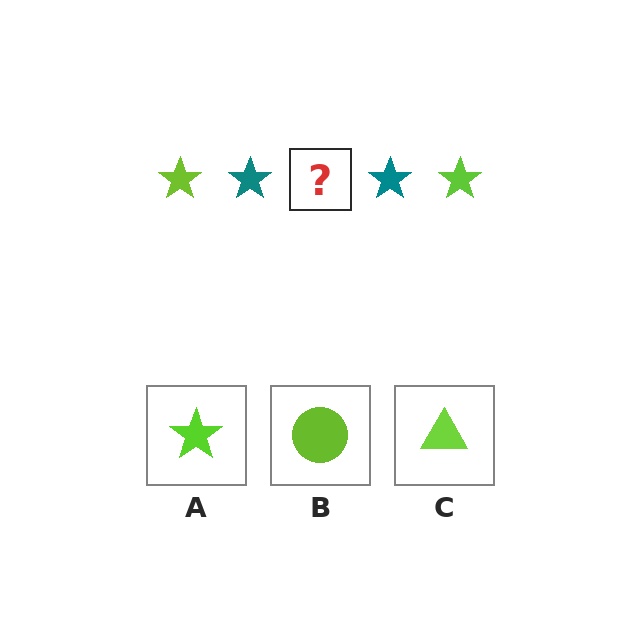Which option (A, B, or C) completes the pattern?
A.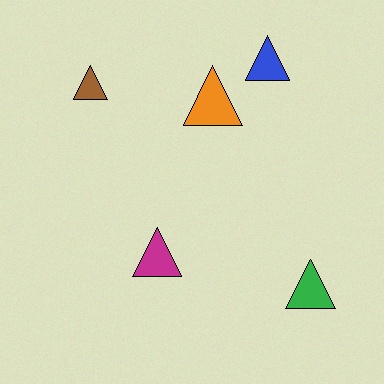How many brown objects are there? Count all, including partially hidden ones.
There is 1 brown object.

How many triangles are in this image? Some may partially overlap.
There are 5 triangles.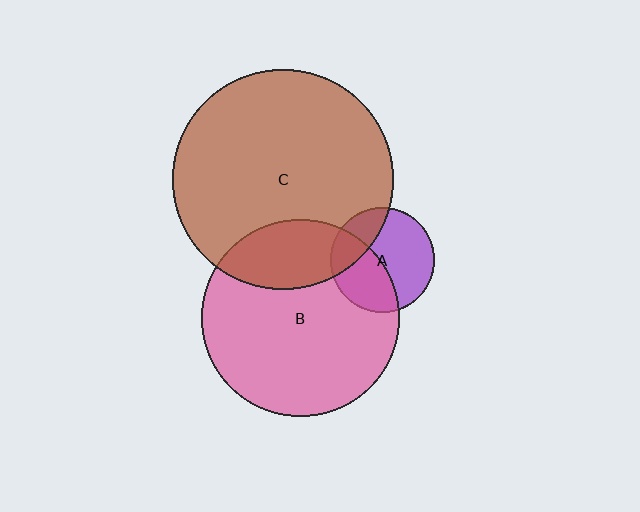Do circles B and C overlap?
Yes.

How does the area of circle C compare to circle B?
Approximately 1.3 times.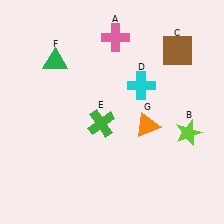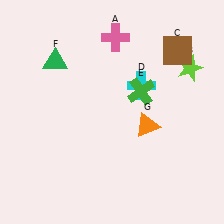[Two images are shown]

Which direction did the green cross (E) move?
The green cross (E) moved right.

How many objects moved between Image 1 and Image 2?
2 objects moved between the two images.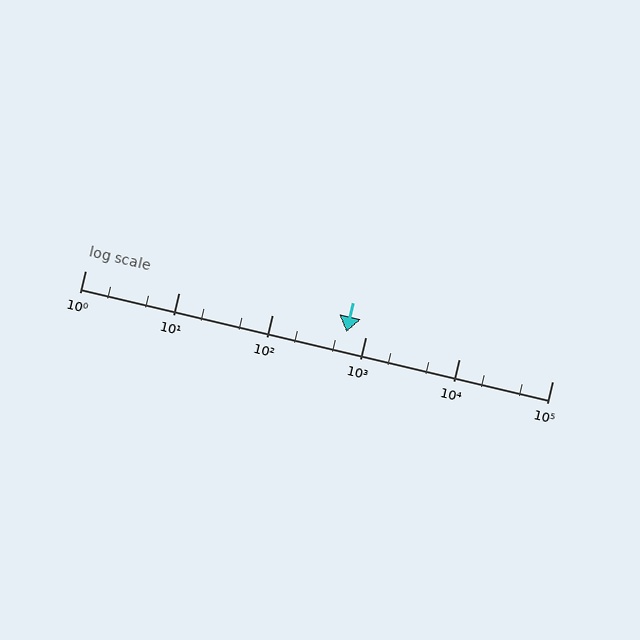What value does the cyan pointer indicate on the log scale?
The pointer indicates approximately 630.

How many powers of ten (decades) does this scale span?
The scale spans 5 decades, from 1 to 100000.